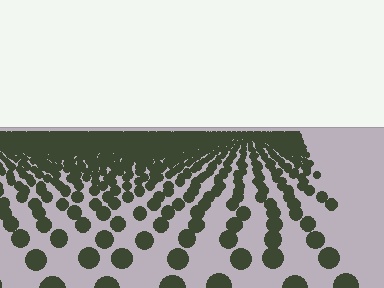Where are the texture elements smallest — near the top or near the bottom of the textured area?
Near the top.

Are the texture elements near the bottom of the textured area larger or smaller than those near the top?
Larger. Near the bottom, elements are closer to the viewer and appear at a bigger on-screen size.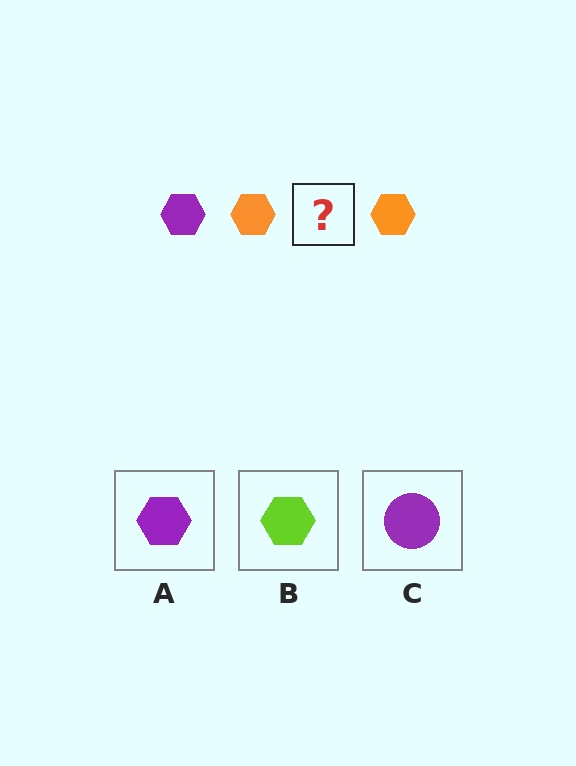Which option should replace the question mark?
Option A.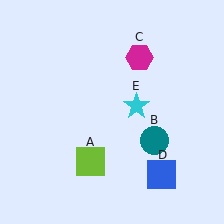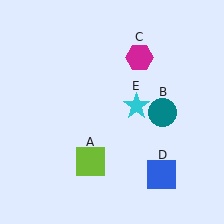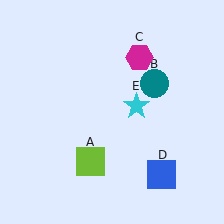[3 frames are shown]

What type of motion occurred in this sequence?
The teal circle (object B) rotated counterclockwise around the center of the scene.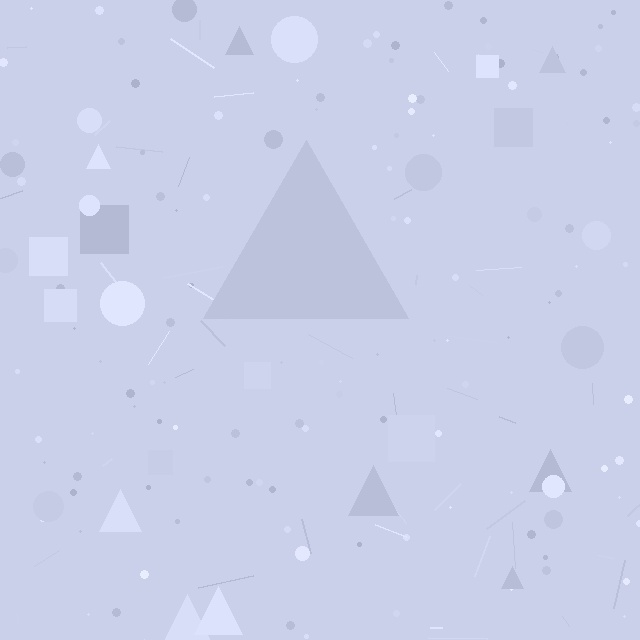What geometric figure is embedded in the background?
A triangle is embedded in the background.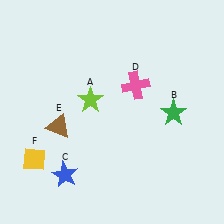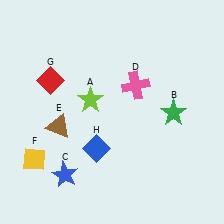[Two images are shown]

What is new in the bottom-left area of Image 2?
A blue diamond (H) was added in the bottom-left area of Image 2.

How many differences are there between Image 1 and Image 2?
There are 2 differences between the two images.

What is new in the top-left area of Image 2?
A red diamond (G) was added in the top-left area of Image 2.